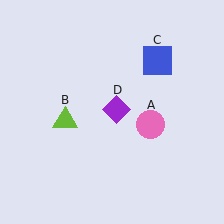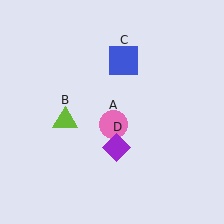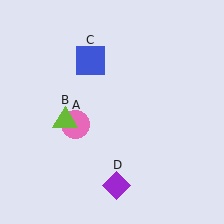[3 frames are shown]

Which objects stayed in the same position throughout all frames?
Lime triangle (object B) remained stationary.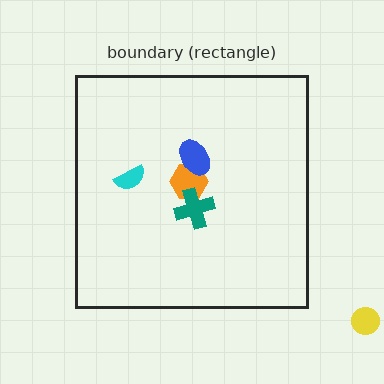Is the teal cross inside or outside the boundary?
Inside.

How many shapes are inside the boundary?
4 inside, 1 outside.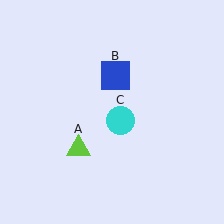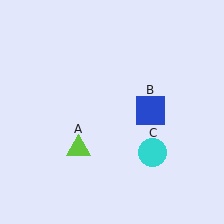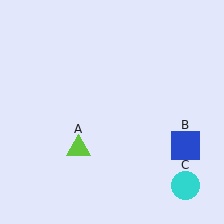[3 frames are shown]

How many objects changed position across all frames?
2 objects changed position: blue square (object B), cyan circle (object C).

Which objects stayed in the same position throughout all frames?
Lime triangle (object A) remained stationary.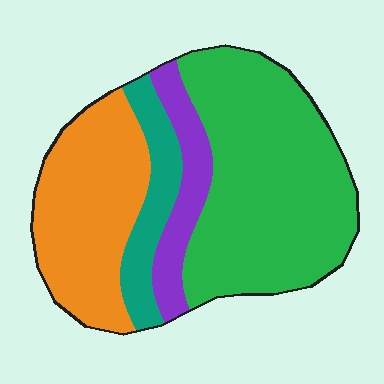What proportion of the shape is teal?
Teal covers roughly 10% of the shape.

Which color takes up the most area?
Green, at roughly 50%.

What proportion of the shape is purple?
Purple takes up about one tenth (1/10) of the shape.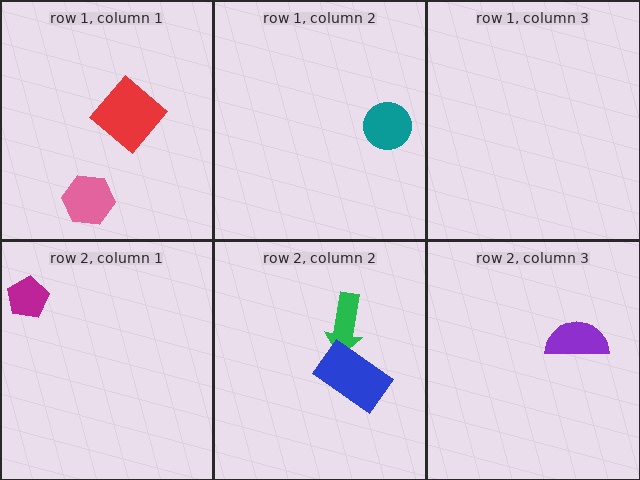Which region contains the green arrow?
The row 2, column 2 region.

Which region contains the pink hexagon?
The row 1, column 1 region.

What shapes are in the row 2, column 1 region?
The magenta pentagon.